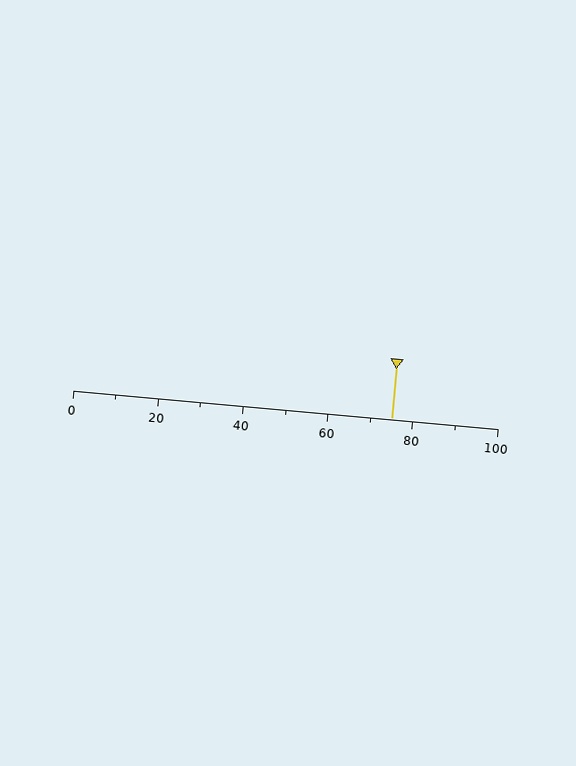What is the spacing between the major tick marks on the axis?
The major ticks are spaced 20 apart.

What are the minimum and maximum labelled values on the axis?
The axis runs from 0 to 100.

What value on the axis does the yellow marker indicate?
The marker indicates approximately 75.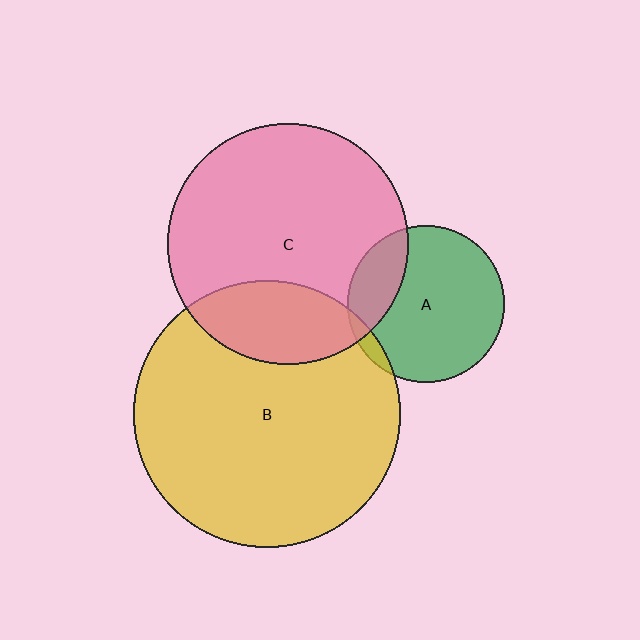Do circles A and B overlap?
Yes.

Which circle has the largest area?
Circle B (yellow).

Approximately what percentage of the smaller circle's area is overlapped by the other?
Approximately 5%.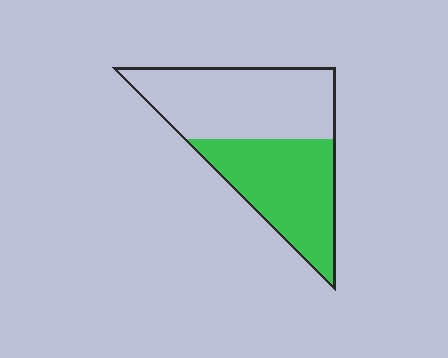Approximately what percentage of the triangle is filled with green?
Approximately 45%.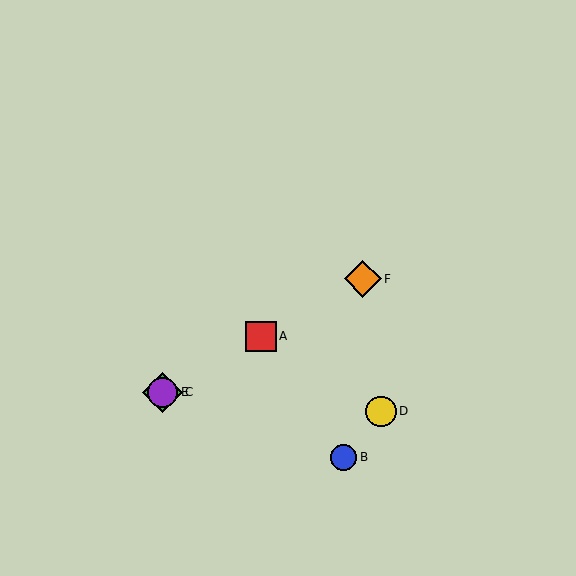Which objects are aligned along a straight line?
Objects A, C, E, F are aligned along a straight line.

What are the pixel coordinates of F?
Object F is at (363, 279).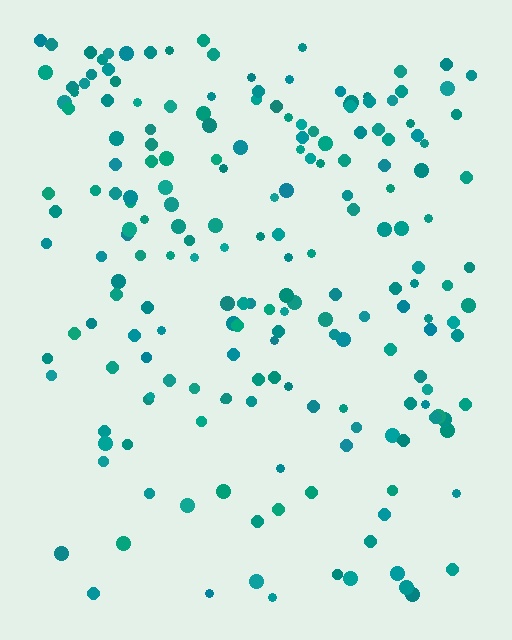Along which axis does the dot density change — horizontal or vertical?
Vertical.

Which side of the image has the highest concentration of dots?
The top.